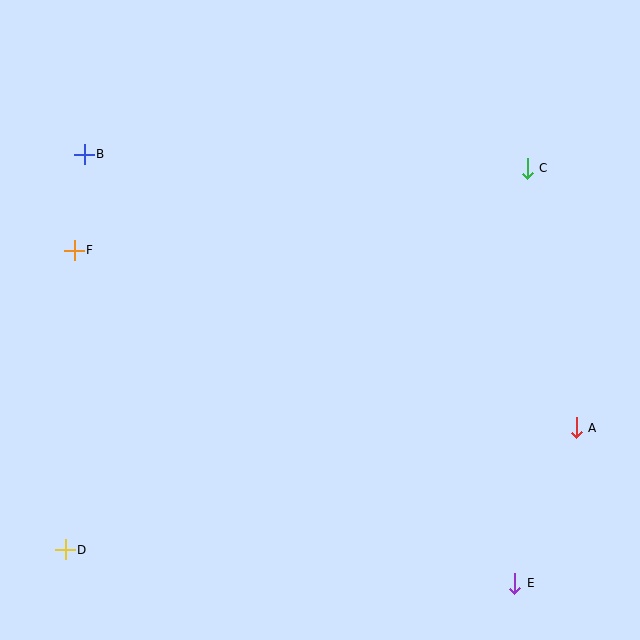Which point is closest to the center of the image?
Point F at (74, 250) is closest to the center.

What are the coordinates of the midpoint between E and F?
The midpoint between E and F is at (295, 417).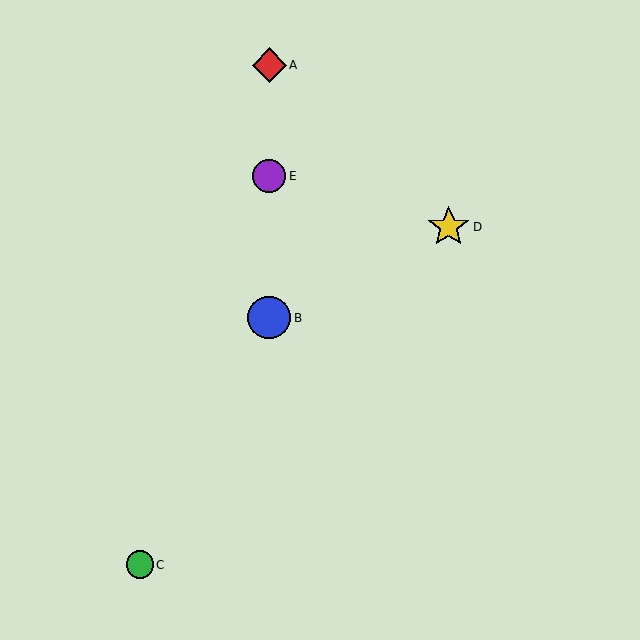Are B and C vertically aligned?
No, B is at x≈269 and C is at x≈140.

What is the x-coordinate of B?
Object B is at x≈269.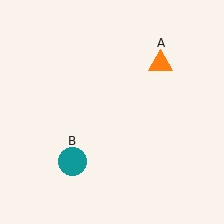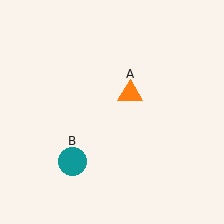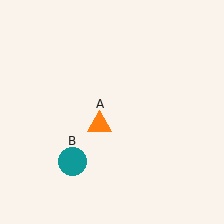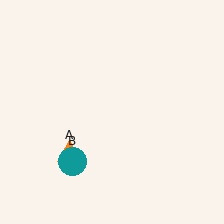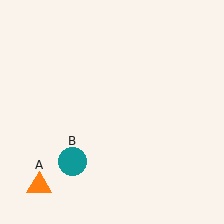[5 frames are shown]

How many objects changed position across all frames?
1 object changed position: orange triangle (object A).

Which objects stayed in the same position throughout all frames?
Teal circle (object B) remained stationary.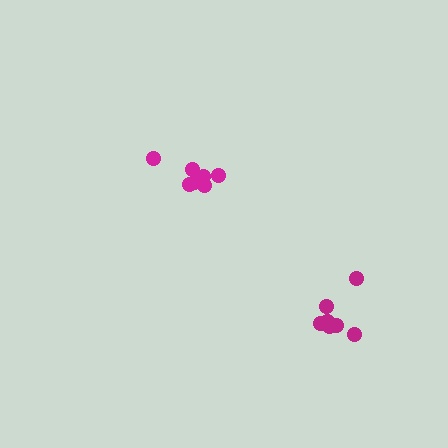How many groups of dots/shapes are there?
There are 2 groups.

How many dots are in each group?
Group 1: 8 dots, Group 2: 7 dots (15 total).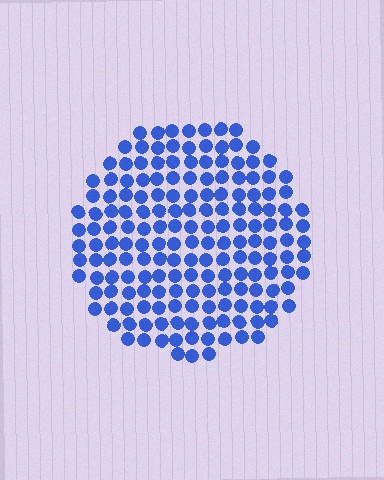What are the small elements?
The small elements are circles.